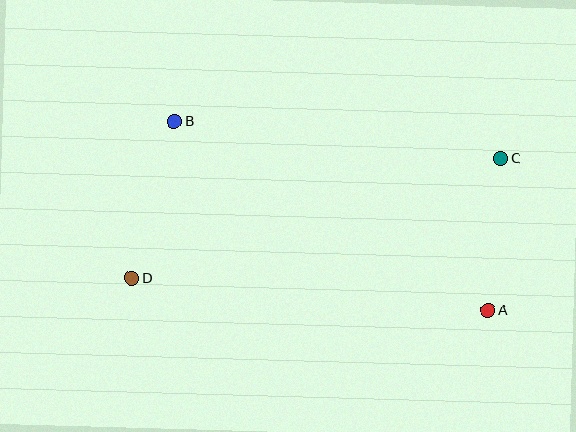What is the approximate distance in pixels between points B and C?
The distance between B and C is approximately 329 pixels.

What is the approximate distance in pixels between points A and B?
The distance between A and B is approximately 367 pixels.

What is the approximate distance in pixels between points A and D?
The distance between A and D is approximately 358 pixels.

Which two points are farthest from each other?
Points C and D are farthest from each other.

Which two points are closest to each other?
Points A and C are closest to each other.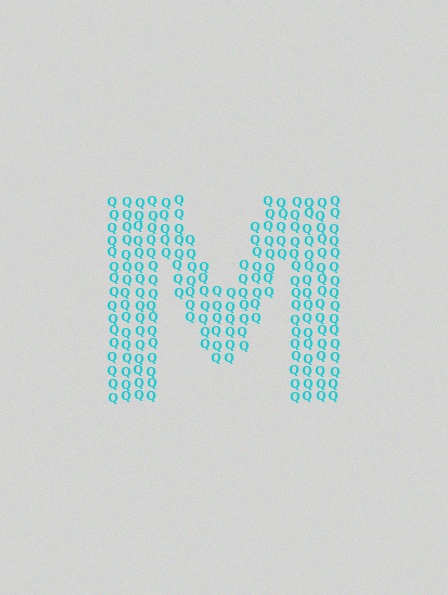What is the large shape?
The large shape is the letter M.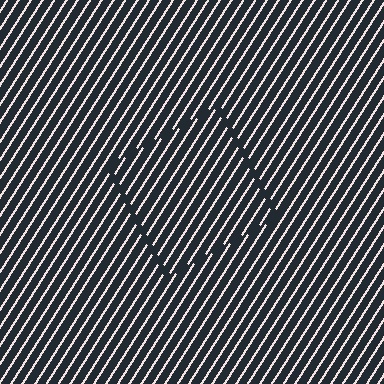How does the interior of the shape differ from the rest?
The interior of the shape contains the same grating, shifted by half a period — the contour is defined by the phase discontinuity where line-ends from the inner and outer gratings abut.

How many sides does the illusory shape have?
4 sides — the line-ends trace a square.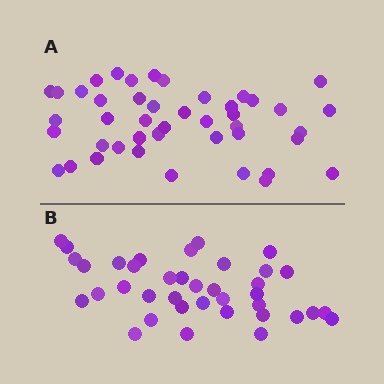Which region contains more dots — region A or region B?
Region A (the top region) has more dots.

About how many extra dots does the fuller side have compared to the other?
Region A has about 6 more dots than region B.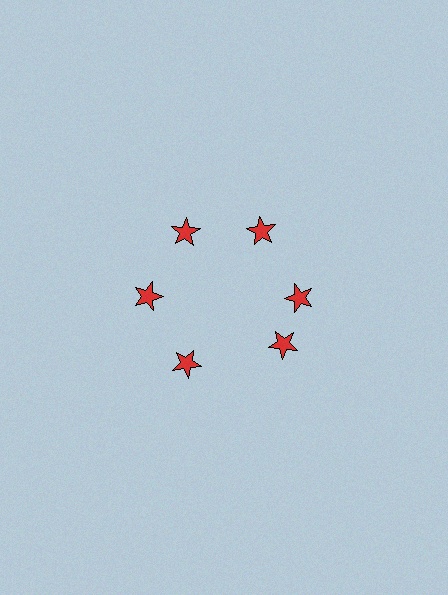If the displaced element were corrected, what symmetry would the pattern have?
It would have 6-fold rotational symmetry — the pattern would map onto itself every 60 degrees.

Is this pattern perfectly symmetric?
No. The 6 red stars are arranged in a ring, but one element near the 5 o'clock position is rotated out of alignment along the ring, breaking the 6-fold rotational symmetry.